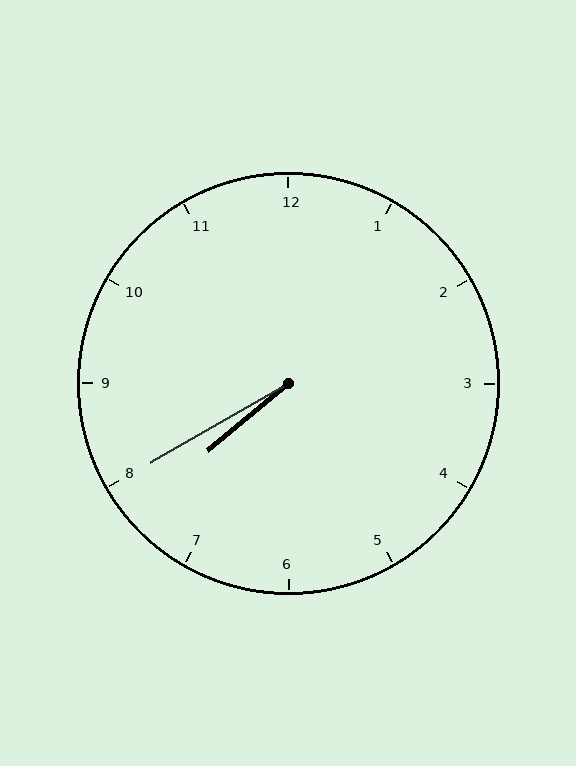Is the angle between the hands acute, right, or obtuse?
It is acute.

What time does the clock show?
7:40.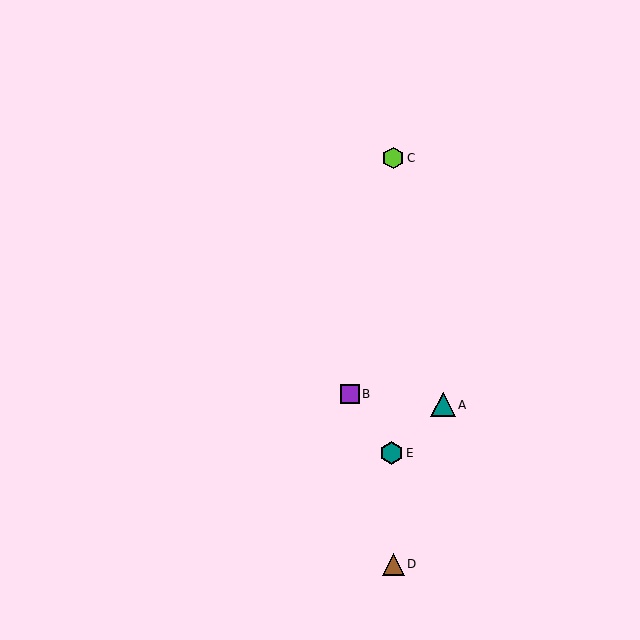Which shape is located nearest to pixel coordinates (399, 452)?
The teal hexagon (labeled E) at (391, 453) is nearest to that location.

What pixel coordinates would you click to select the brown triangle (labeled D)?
Click at (393, 564) to select the brown triangle D.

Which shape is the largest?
The teal triangle (labeled A) is the largest.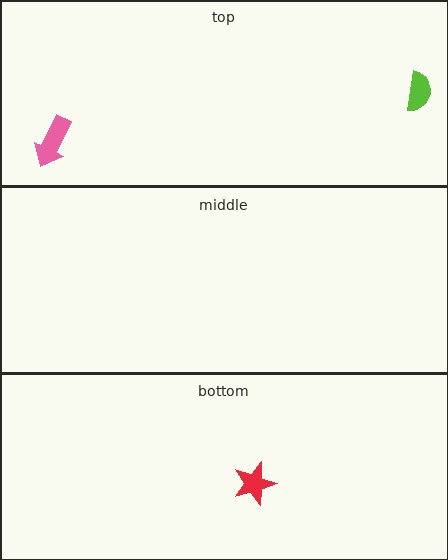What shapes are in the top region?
The lime semicircle, the pink arrow.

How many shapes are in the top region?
2.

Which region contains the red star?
The bottom region.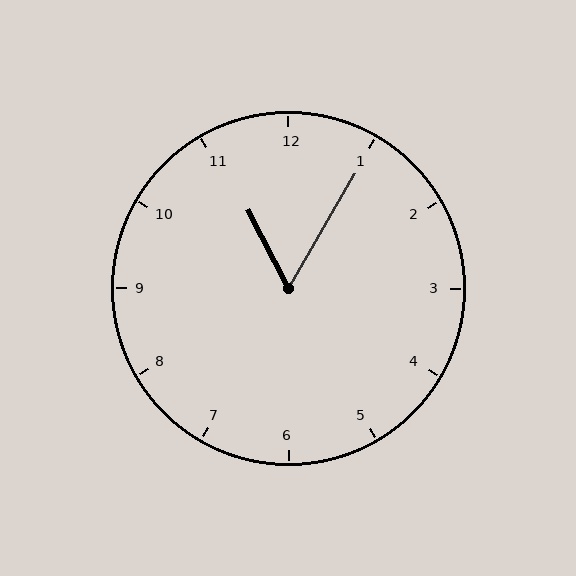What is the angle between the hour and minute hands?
Approximately 58 degrees.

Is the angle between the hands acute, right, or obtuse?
It is acute.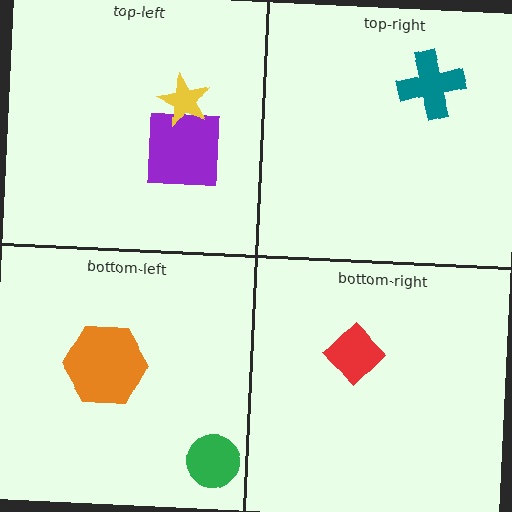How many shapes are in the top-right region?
1.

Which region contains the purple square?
The top-left region.